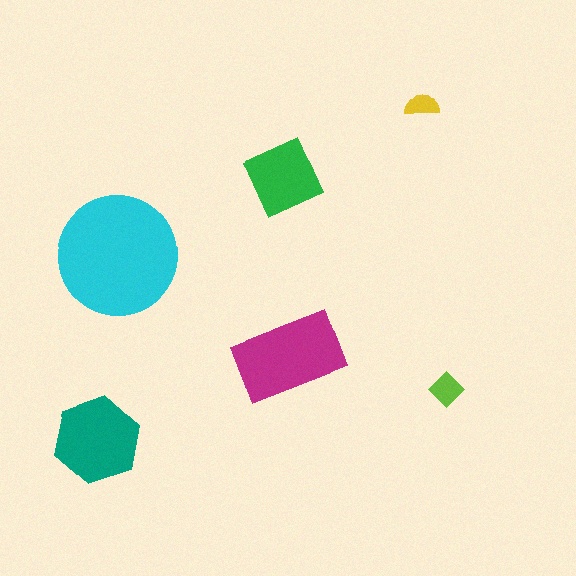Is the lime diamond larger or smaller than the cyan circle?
Smaller.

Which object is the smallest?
The yellow semicircle.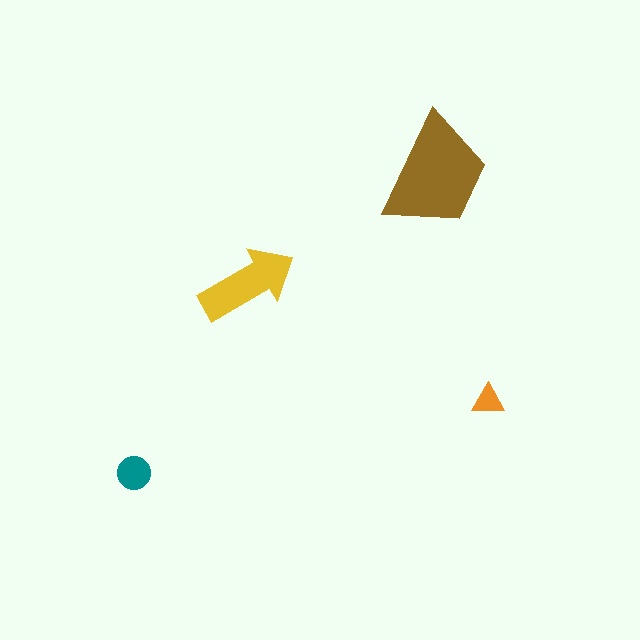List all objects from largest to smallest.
The brown trapezoid, the yellow arrow, the teal circle, the orange triangle.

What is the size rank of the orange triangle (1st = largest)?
4th.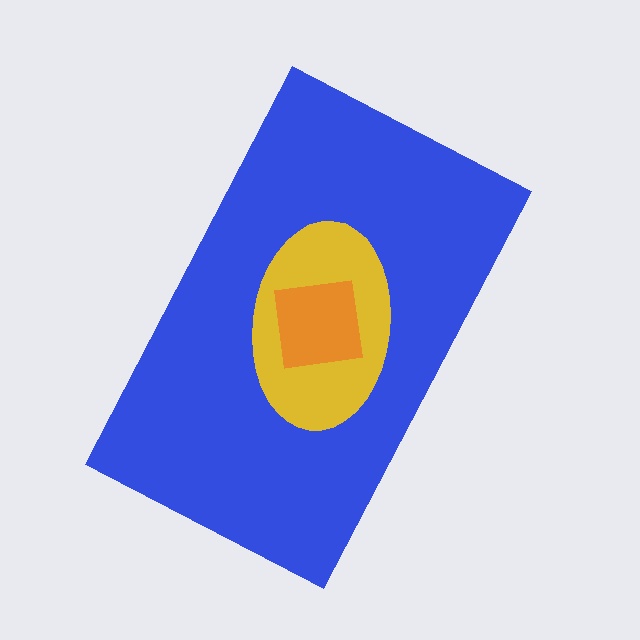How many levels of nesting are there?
3.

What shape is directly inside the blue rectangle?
The yellow ellipse.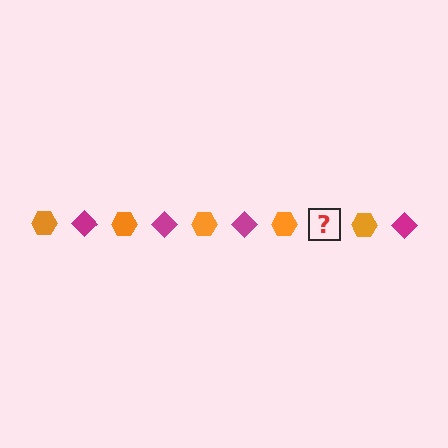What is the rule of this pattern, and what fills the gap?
The rule is that the pattern alternates between orange hexagon and magenta diamond. The gap should be filled with a magenta diamond.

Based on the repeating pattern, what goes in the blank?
The blank should be a magenta diamond.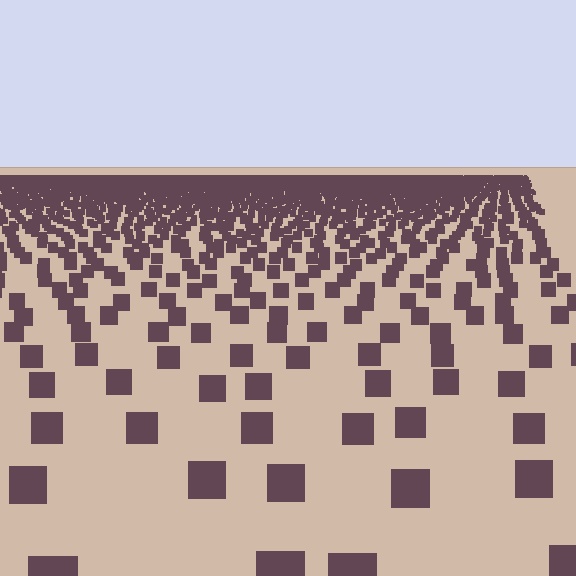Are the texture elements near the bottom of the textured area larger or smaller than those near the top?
Larger. Near the bottom, elements are closer to the viewer and appear at a bigger on-screen size.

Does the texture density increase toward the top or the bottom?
Density increases toward the top.